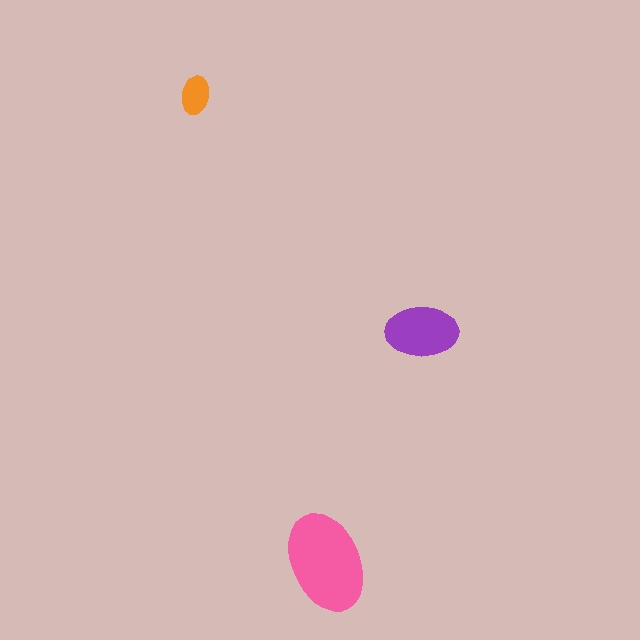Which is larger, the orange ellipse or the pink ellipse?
The pink one.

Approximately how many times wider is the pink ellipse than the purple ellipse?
About 1.5 times wider.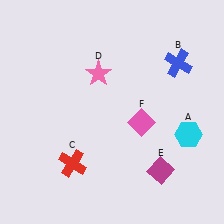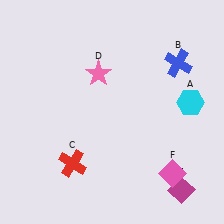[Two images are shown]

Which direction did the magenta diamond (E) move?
The magenta diamond (E) moved right.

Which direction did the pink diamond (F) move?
The pink diamond (F) moved down.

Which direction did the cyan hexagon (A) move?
The cyan hexagon (A) moved up.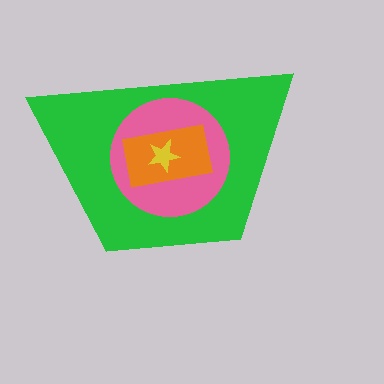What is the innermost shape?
The yellow star.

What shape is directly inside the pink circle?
The orange rectangle.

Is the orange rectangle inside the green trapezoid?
Yes.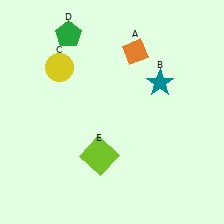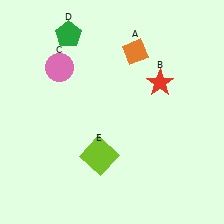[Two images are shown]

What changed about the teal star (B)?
In Image 1, B is teal. In Image 2, it changed to red.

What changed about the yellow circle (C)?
In Image 1, C is yellow. In Image 2, it changed to pink.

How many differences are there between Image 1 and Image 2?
There are 2 differences between the two images.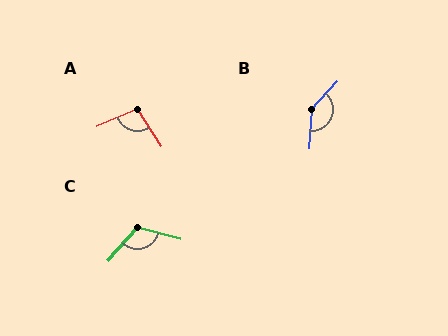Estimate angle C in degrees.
Approximately 117 degrees.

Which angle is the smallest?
A, at approximately 99 degrees.